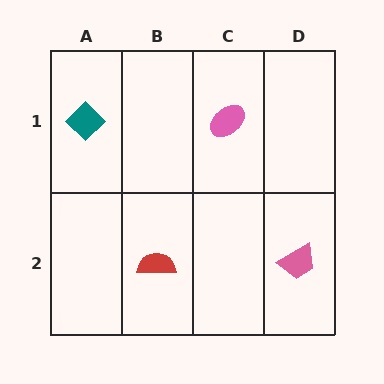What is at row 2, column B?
A red semicircle.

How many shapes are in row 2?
2 shapes.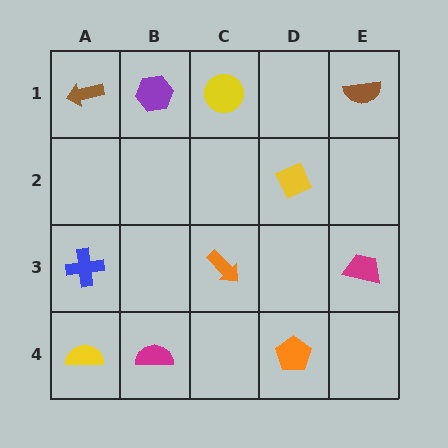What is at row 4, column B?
A magenta semicircle.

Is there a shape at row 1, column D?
No, that cell is empty.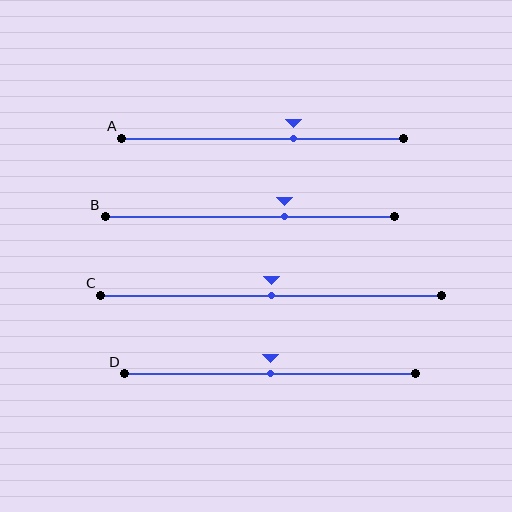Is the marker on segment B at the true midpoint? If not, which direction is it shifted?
No, the marker on segment B is shifted to the right by about 12% of the segment length.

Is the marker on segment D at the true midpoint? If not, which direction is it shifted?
Yes, the marker on segment D is at the true midpoint.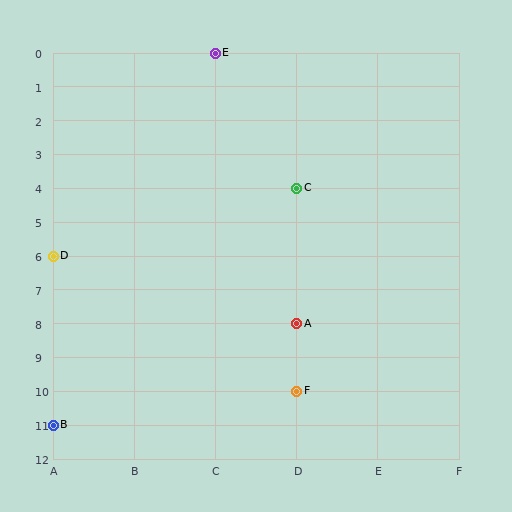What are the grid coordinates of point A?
Point A is at grid coordinates (D, 8).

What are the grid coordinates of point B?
Point B is at grid coordinates (A, 11).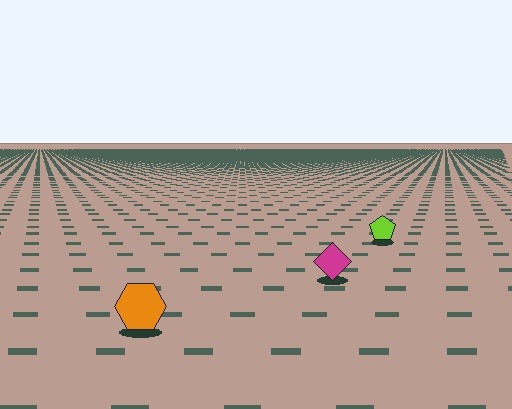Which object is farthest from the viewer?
The lime pentagon is farthest from the viewer. It appears smaller and the ground texture around it is denser.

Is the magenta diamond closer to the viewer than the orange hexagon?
No. The orange hexagon is closer — you can tell from the texture gradient: the ground texture is coarser near it.